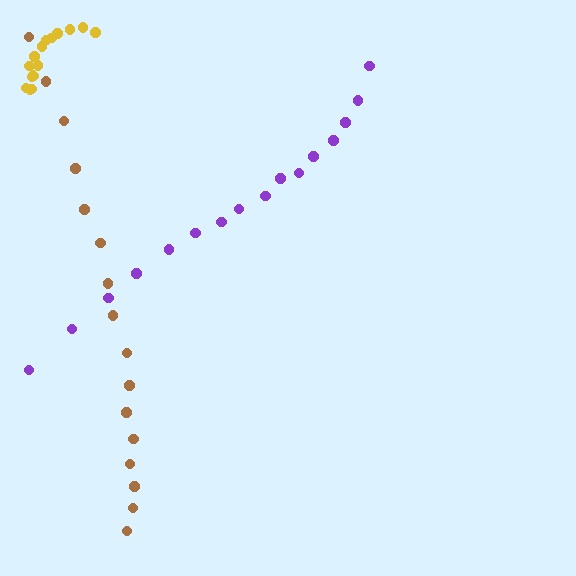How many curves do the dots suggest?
There are 3 distinct paths.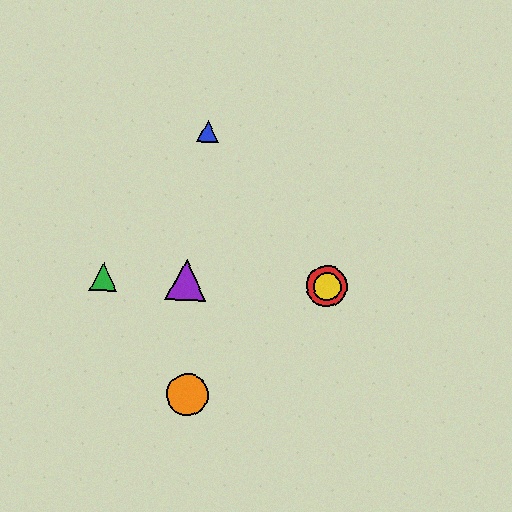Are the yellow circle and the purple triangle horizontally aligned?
Yes, both are at y≈286.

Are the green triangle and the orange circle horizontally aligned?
No, the green triangle is at y≈277 and the orange circle is at y≈394.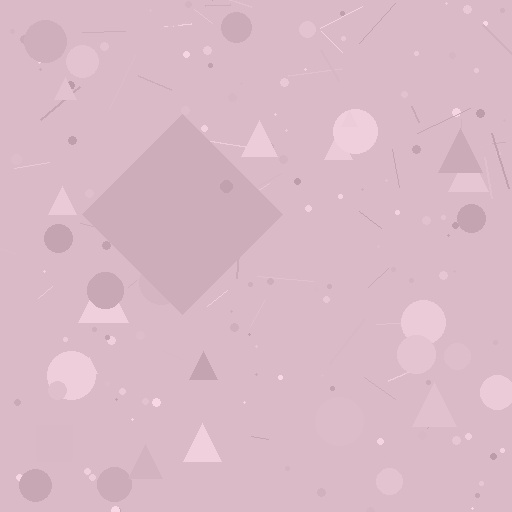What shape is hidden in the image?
A diamond is hidden in the image.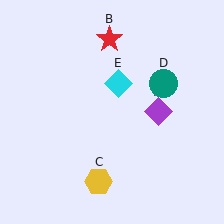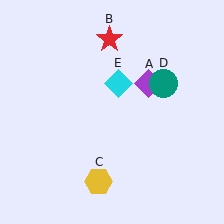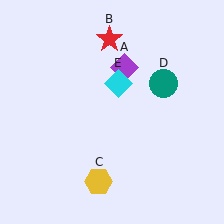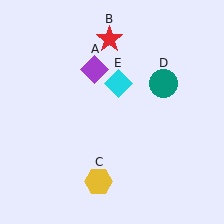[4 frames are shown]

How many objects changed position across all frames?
1 object changed position: purple diamond (object A).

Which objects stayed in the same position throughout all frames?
Red star (object B) and yellow hexagon (object C) and teal circle (object D) and cyan diamond (object E) remained stationary.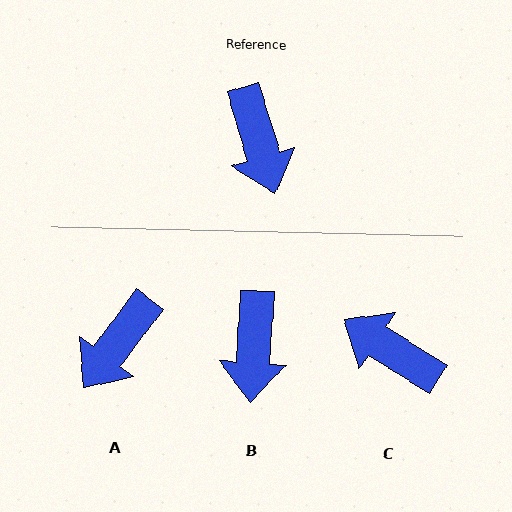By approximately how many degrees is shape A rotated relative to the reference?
Approximately 53 degrees clockwise.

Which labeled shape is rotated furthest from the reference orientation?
C, about 139 degrees away.